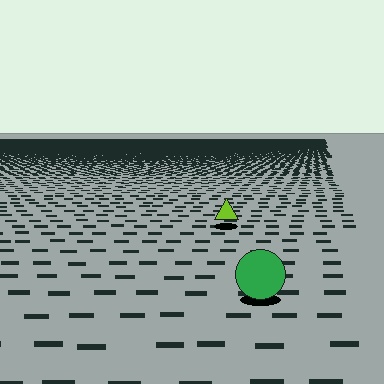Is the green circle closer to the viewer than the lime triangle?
Yes. The green circle is closer — you can tell from the texture gradient: the ground texture is coarser near it.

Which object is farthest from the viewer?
The lime triangle is farthest from the viewer. It appears smaller and the ground texture around it is denser.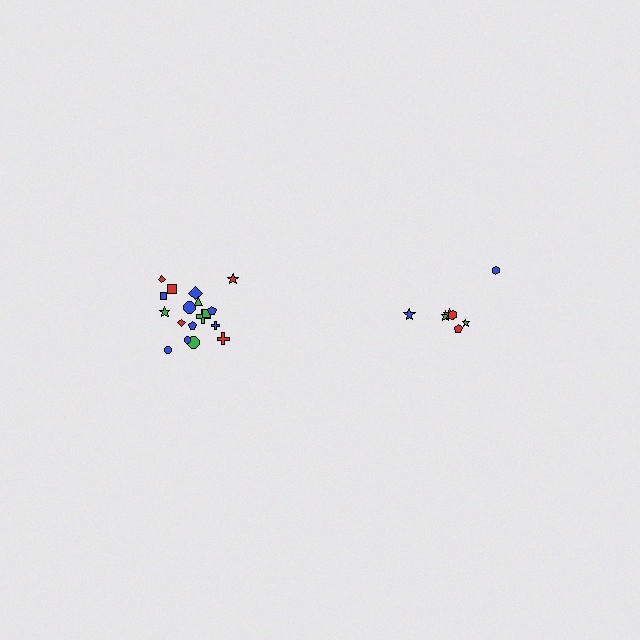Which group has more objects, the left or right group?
The left group.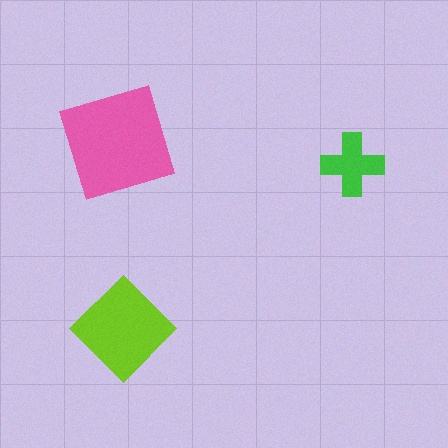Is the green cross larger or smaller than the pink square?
Smaller.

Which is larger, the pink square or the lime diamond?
The pink square.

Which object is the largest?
The pink square.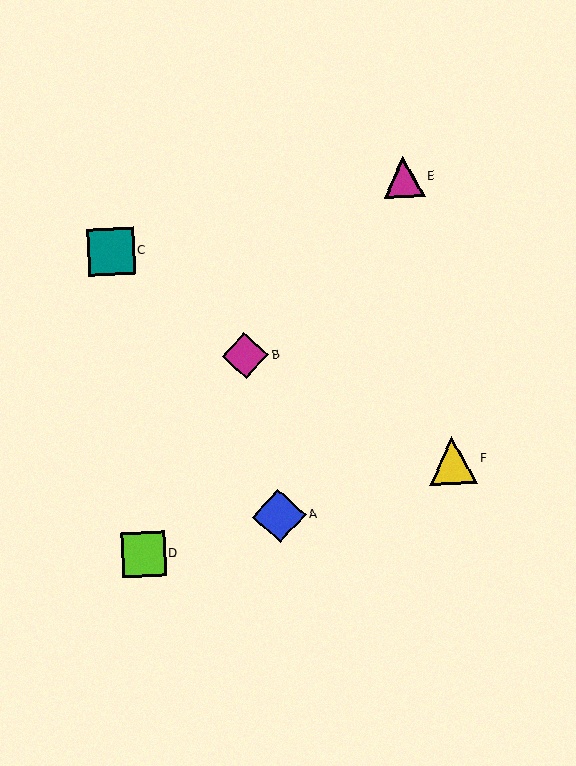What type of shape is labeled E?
Shape E is a magenta triangle.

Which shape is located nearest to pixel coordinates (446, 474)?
The yellow triangle (labeled F) at (453, 460) is nearest to that location.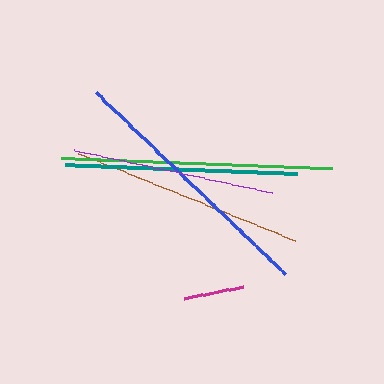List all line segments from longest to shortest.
From longest to shortest: green, blue, brown, teal, purple, magenta.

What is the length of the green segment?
The green segment is approximately 271 pixels long.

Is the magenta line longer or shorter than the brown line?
The brown line is longer than the magenta line.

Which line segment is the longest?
The green line is the longest at approximately 271 pixels.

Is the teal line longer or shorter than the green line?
The green line is longer than the teal line.